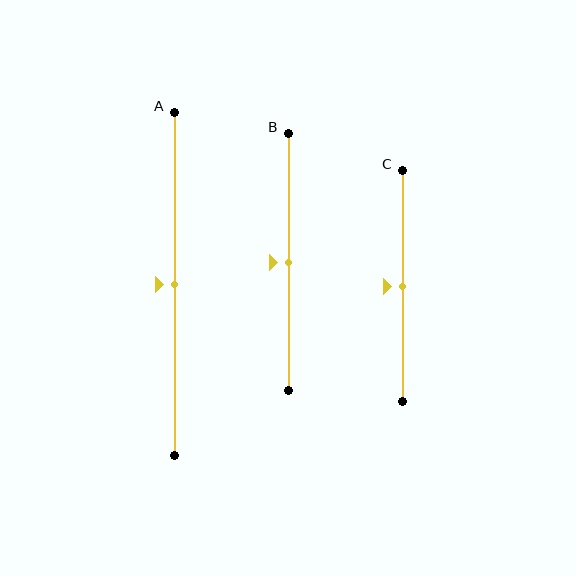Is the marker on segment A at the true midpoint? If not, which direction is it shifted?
Yes, the marker on segment A is at the true midpoint.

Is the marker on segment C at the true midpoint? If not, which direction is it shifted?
Yes, the marker on segment C is at the true midpoint.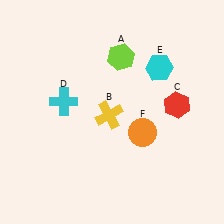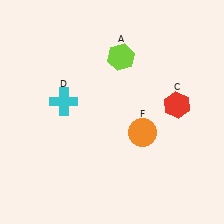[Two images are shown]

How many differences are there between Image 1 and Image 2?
There are 2 differences between the two images.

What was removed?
The cyan hexagon (E), the yellow cross (B) were removed in Image 2.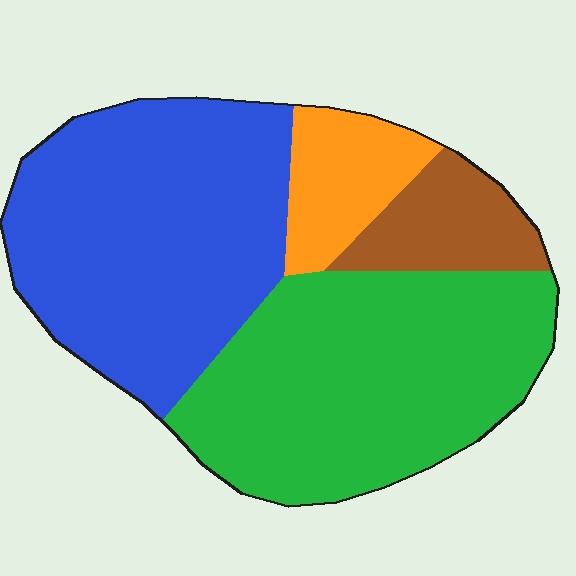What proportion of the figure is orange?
Orange takes up about one tenth (1/10) of the figure.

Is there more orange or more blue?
Blue.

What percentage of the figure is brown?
Brown covers 10% of the figure.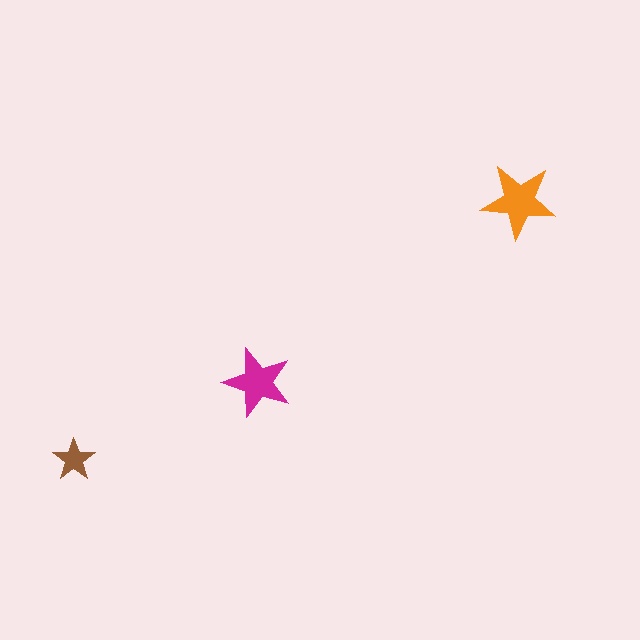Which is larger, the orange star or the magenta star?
The orange one.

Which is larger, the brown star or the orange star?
The orange one.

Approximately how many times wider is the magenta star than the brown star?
About 1.5 times wider.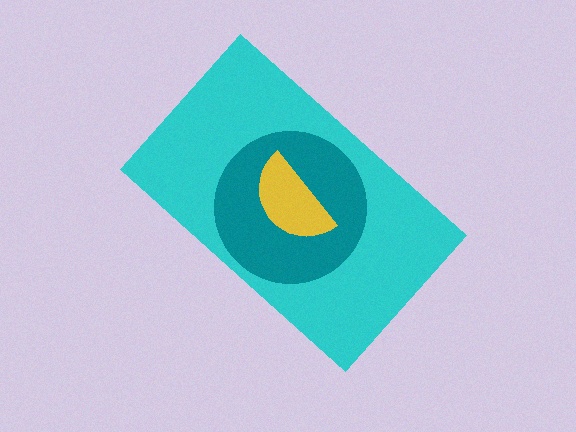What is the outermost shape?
The cyan rectangle.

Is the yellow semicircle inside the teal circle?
Yes.